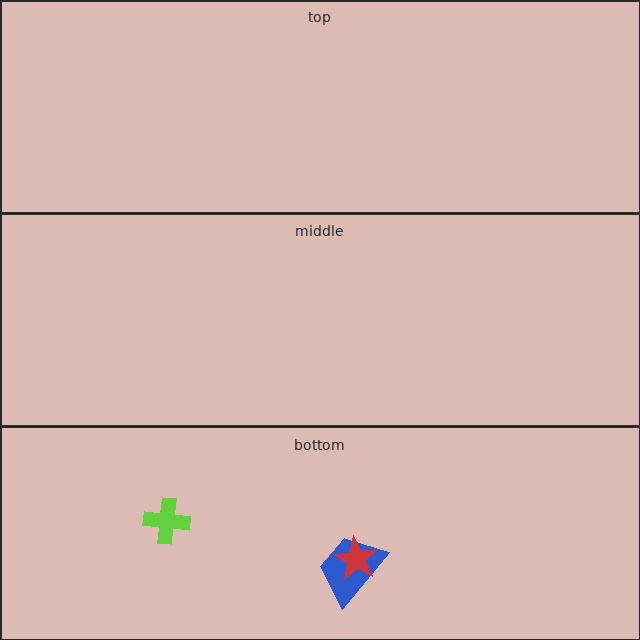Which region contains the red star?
The bottom region.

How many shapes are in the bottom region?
3.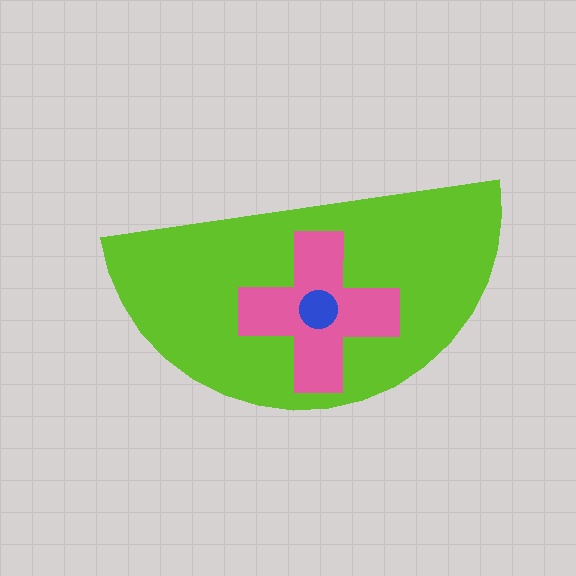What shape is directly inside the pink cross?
The blue circle.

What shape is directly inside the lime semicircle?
The pink cross.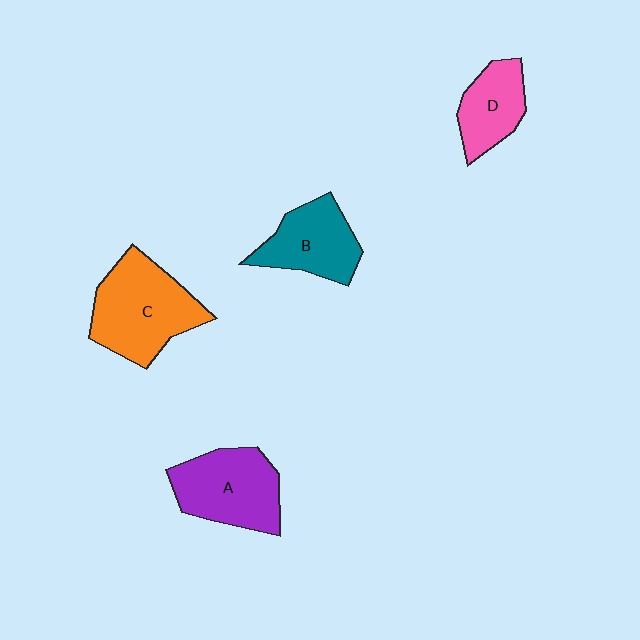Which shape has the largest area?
Shape C (orange).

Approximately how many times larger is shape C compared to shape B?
Approximately 1.4 times.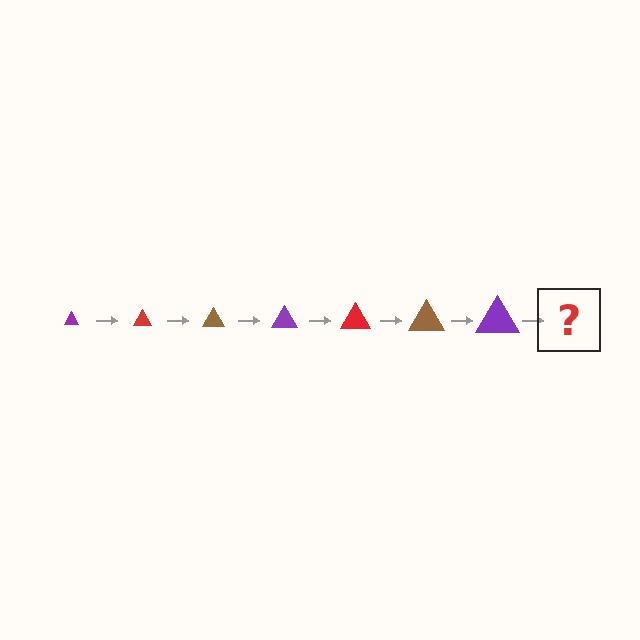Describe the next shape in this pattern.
It should be a red triangle, larger than the previous one.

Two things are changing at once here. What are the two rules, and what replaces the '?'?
The two rules are that the triangle grows larger each step and the color cycles through purple, red, and brown. The '?' should be a red triangle, larger than the previous one.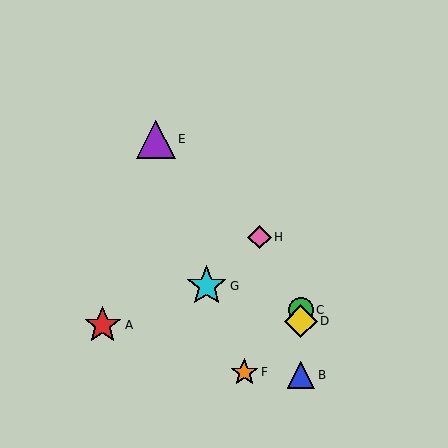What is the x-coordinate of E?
Object E is at x≈156.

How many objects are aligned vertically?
3 objects (B, C, D) are aligned vertically.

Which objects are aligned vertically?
Objects B, C, D are aligned vertically.